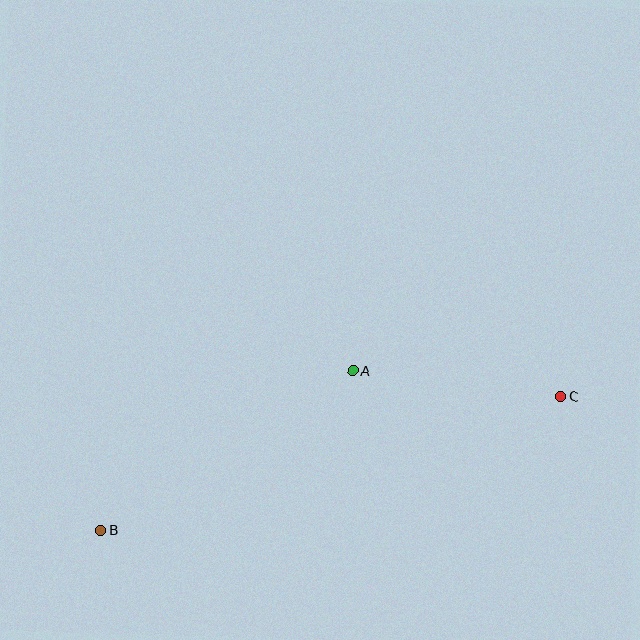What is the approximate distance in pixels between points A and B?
The distance between A and B is approximately 298 pixels.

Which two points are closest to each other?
Points A and C are closest to each other.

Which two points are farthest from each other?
Points B and C are farthest from each other.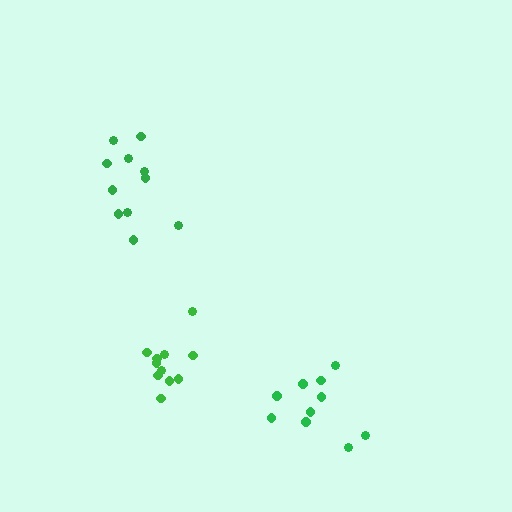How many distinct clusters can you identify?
There are 3 distinct clusters.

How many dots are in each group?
Group 1: 11 dots, Group 2: 10 dots, Group 3: 11 dots (32 total).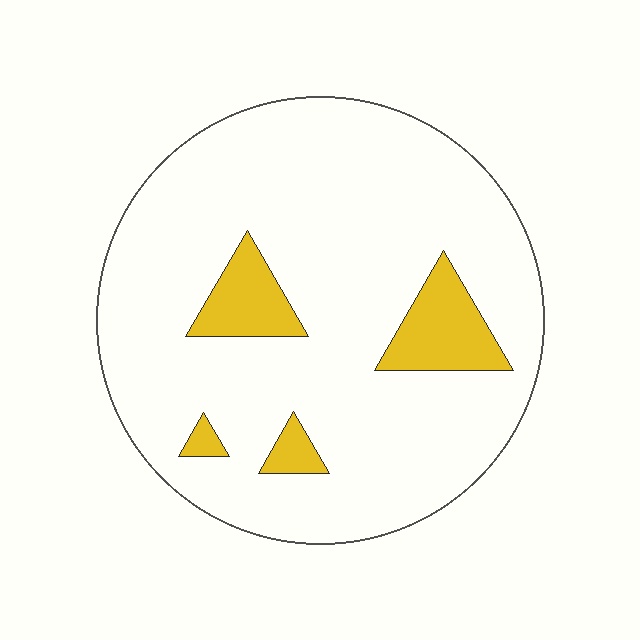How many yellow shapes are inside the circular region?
4.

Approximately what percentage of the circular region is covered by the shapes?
Approximately 10%.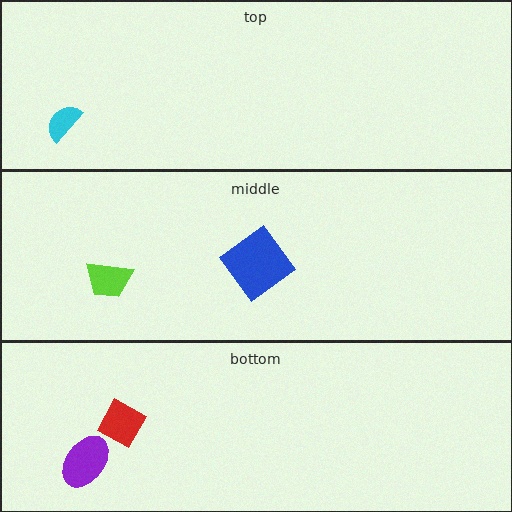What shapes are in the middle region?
The lime trapezoid, the blue diamond.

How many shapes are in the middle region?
2.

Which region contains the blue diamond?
The middle region.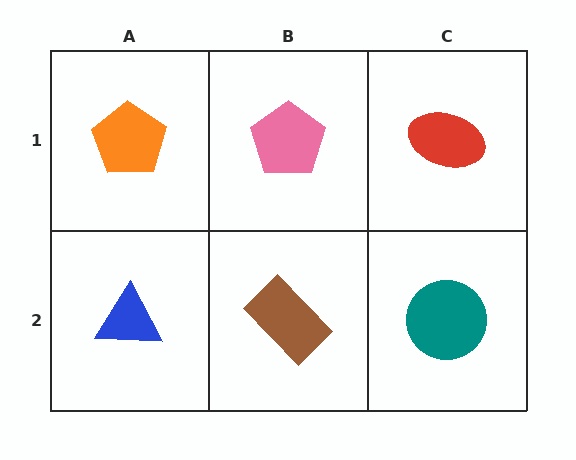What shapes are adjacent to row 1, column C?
A teal circle (row 2, column C), a pink pentagon (row 1, column B).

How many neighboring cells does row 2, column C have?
2.